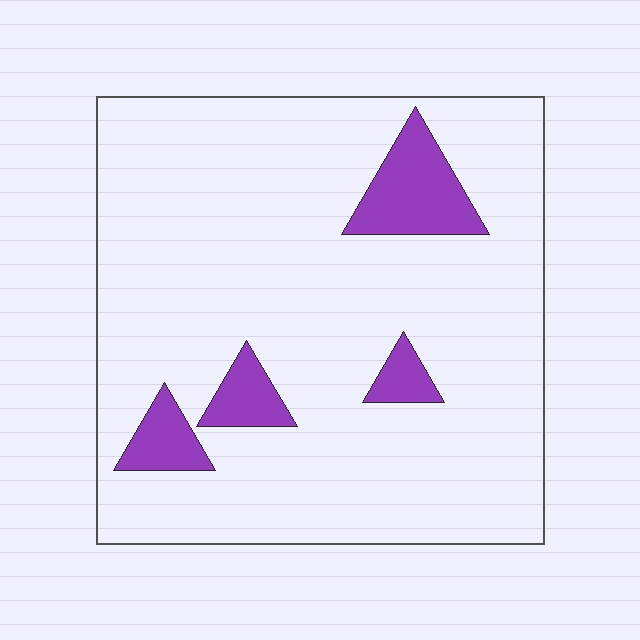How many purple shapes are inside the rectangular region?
4.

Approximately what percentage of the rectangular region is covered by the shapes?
Approximately 10%.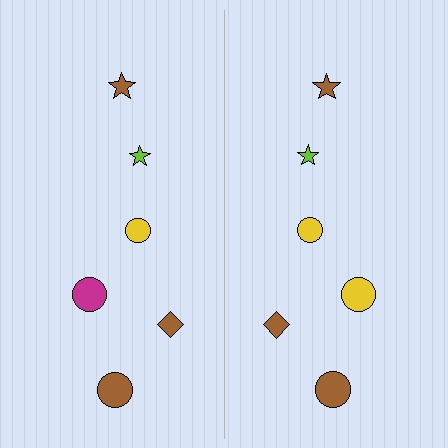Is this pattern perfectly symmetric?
No, the pattern is not perfectly symmetric. The yellow circle on the right side breaks the symmetry — its mirror counterpart is magenta.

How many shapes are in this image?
There are 12 shapes in this image.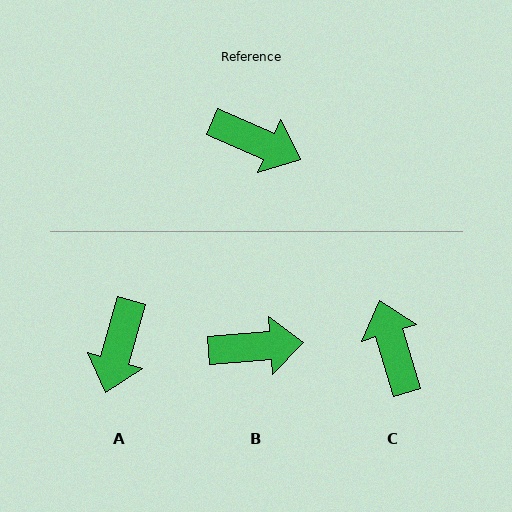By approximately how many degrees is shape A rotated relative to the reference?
Approximately 82 degrees clockwise.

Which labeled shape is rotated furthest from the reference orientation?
C, about 130 degrees away.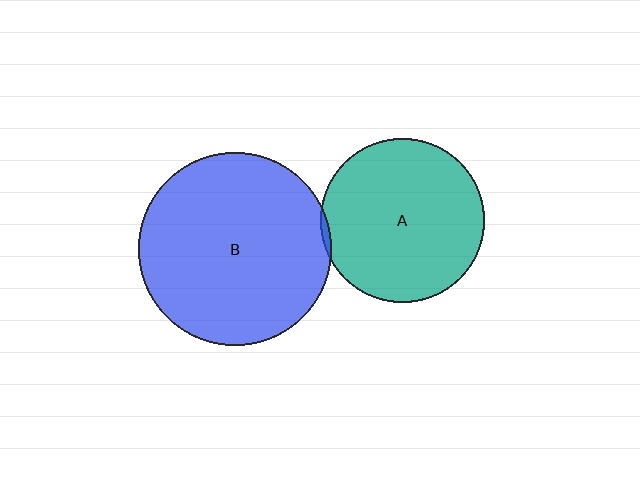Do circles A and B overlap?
Yes.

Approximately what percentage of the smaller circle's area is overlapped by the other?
Approximately 5%.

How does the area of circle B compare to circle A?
Approximately 1.4 times.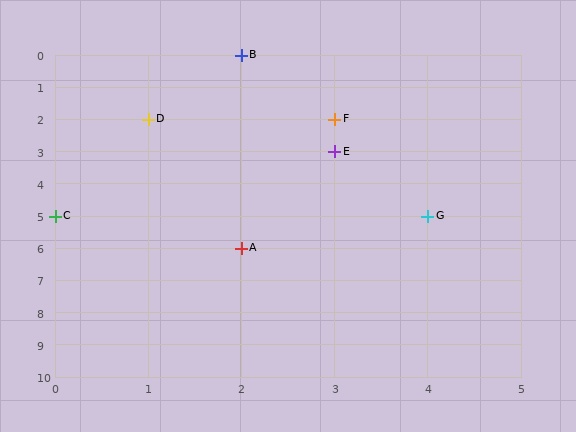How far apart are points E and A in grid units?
Points E and A are 1 column and 3 rows apart (about 3.2 grid units diagonally).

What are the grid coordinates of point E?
Point E is at grid coordinates (3, 3).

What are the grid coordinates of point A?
Point A is at grid coordinates (2, 6).